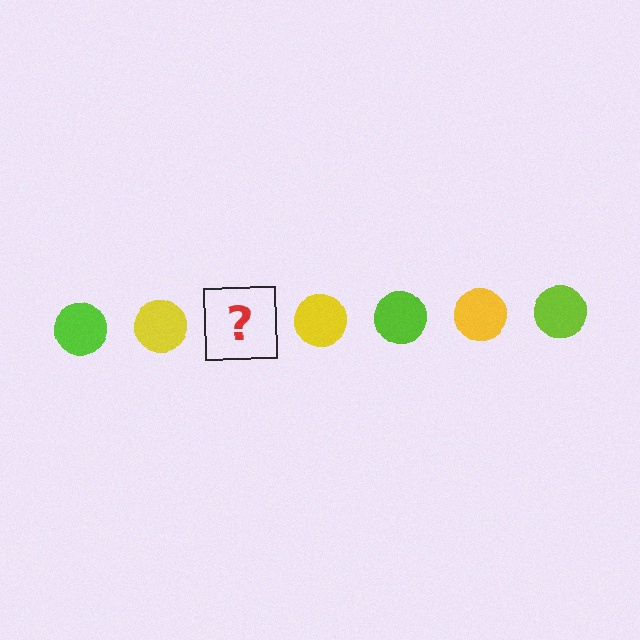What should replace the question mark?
The question mark should be replaced with a lime circle.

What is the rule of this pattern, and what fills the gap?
The rule is that the pattern cycles through lime, yellow circles. The gap should be filled with a lime circle.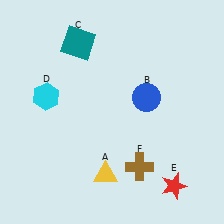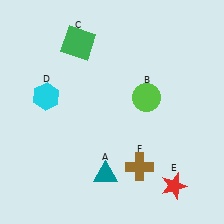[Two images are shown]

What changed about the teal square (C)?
In Image 1, C is teal. In Image 2, it changed to green.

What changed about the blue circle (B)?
In Image 1, B is blue. In Image 2, it changed to lime.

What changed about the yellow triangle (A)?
In Image 1, A is yellow. In Image 2, it changed to teal.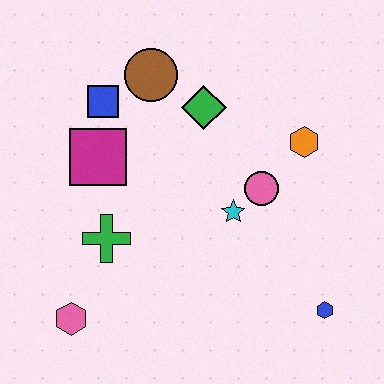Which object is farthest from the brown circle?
The blue hexagon is farthest from the brown circle.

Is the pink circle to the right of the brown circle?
Yes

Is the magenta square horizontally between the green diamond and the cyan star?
No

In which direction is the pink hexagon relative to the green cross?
The pink hexagon is below the green cross.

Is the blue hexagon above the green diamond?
No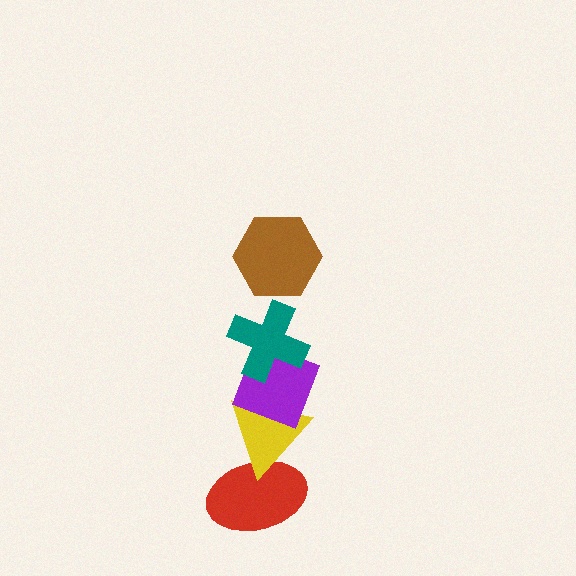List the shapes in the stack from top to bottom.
From top to bottom: the brown hexagon, the teal cross, the purple diamond, the yellow triangle, the red ellipse.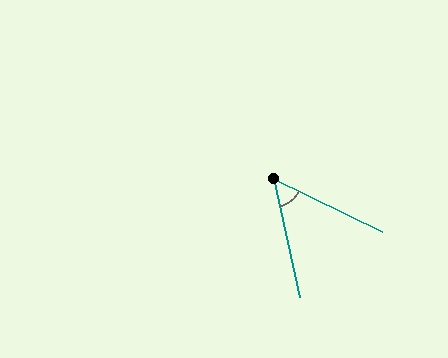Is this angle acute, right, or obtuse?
It is acute.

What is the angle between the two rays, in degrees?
Approximately 52 degrees.